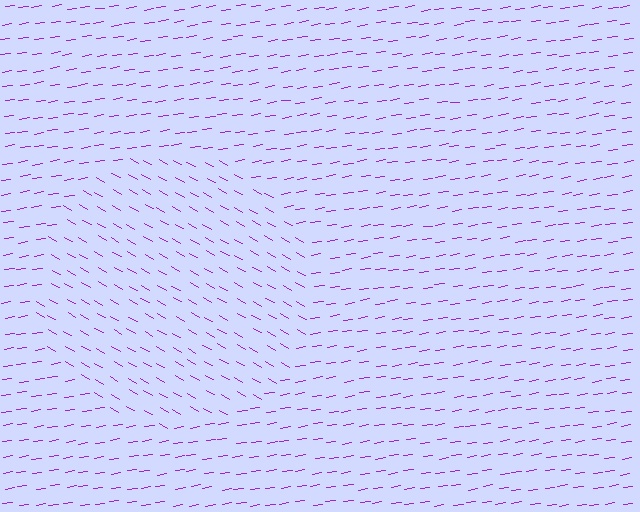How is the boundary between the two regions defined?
The boundary is defined purely by a change in line orientation (approximately 38 degrees difference). All lines are the same color and thickness.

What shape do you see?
I see a circle.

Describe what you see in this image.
The image is filled with small purple line segments. A circle region in the image has lines oriented differently from the surrounding lines, creating a visible texture boundary.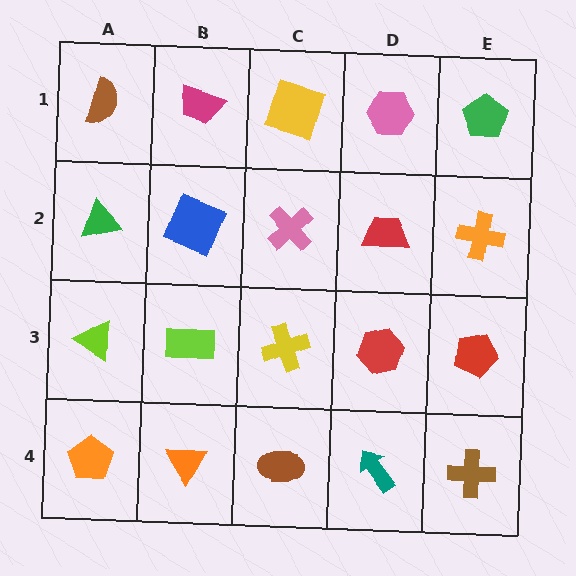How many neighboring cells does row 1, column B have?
3.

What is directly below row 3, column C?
A brown ellipse.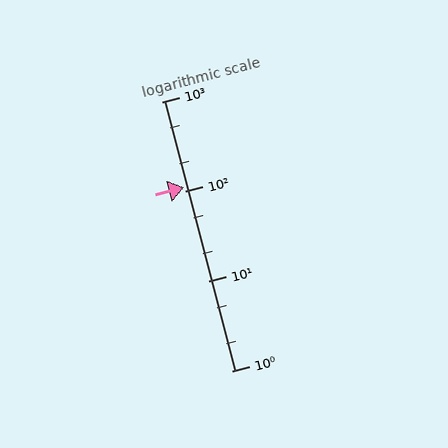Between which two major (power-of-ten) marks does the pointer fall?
The pointer is between 100 and 1000.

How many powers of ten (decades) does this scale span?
The scale spans 3 decades, from 1 to 1000.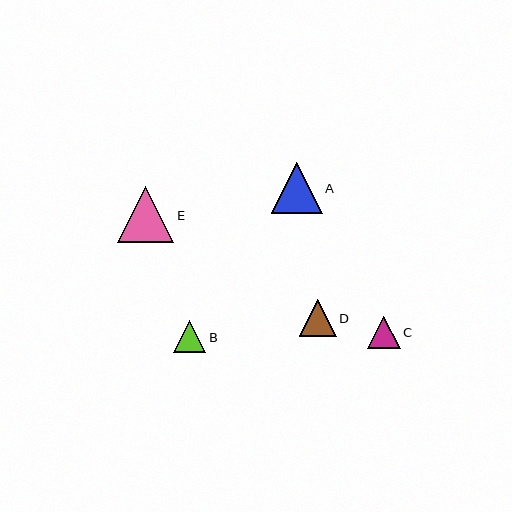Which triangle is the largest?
Triangle E is the largest with a size of approximately 56 pixels.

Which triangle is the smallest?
Triangle B is the smallest with a size of approximately 32 pixels.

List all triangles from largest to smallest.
From largest to smallest: E, A, D, C, B.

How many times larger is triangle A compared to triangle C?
Triangle A is approximately 1.6 times the size of triangle C.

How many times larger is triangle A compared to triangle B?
Triangle A is approximately 1.6 times the size of triangle B.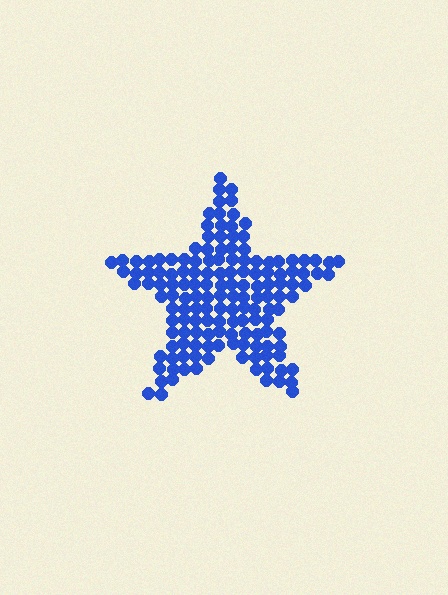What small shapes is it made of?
It is made of small circles.